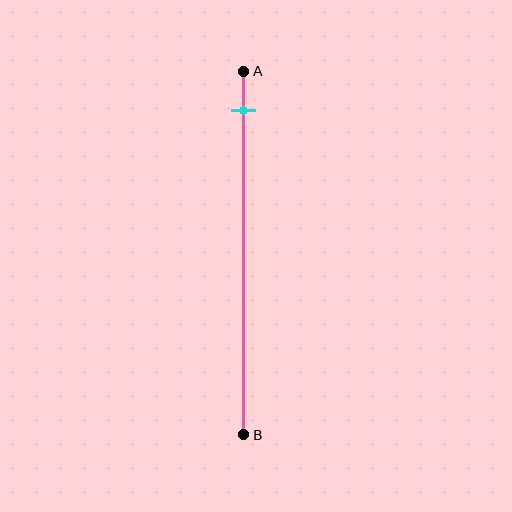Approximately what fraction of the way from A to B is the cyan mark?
The cyan mark is approximately 10% of the way from A to B.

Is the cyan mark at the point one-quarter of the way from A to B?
No, the mark is at about 10% from A, not at the 25% one-quarter point.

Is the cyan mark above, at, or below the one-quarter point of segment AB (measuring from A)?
The cyan mark is above the one-quarter point of segment AB.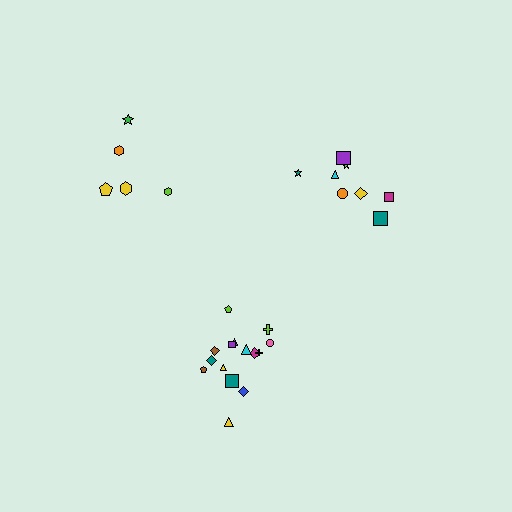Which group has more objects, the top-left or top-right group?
The top-right group.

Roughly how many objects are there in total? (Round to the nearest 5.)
Roughly 30 objects in total.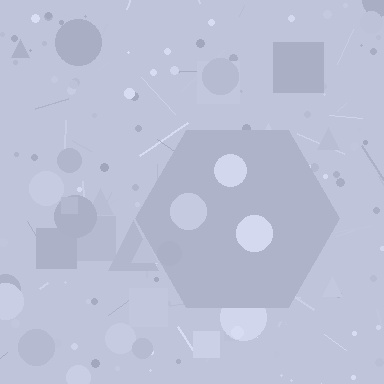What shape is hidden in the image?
A hexagon is hidden in the image.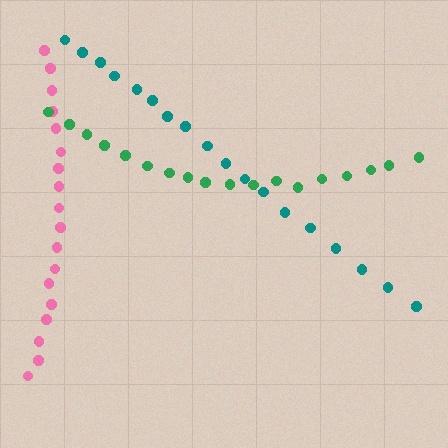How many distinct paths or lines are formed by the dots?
There are 3 distinct paths.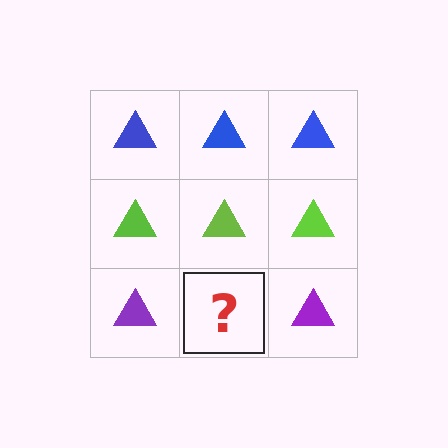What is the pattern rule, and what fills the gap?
The rule is that each row has a consistent color. The gap should be filled with a purple triangle.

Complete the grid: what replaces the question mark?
The question mark should be replaced with a purple triangle.